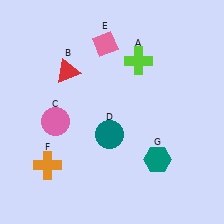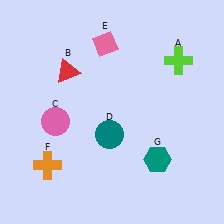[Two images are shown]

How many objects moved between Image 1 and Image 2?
1 object moved between the two images.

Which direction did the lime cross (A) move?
The lime cross (A) moved right.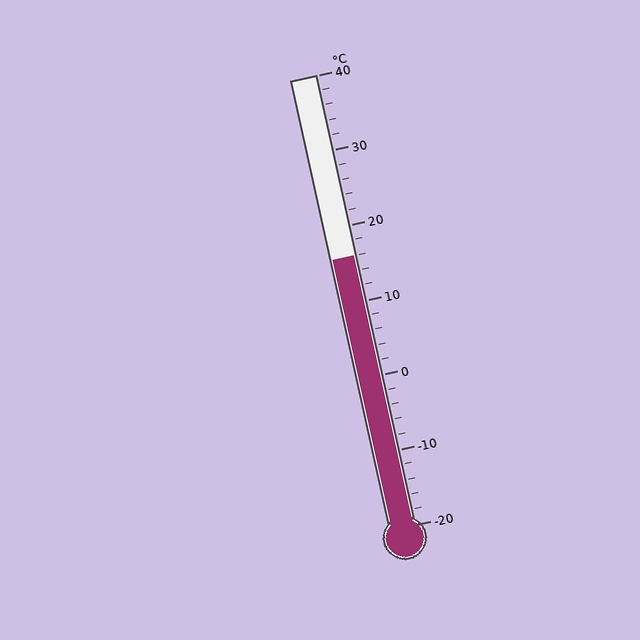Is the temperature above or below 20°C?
The temperature is below 20°C.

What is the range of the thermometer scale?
The thermometer scale ranges from -20°C to 40°C.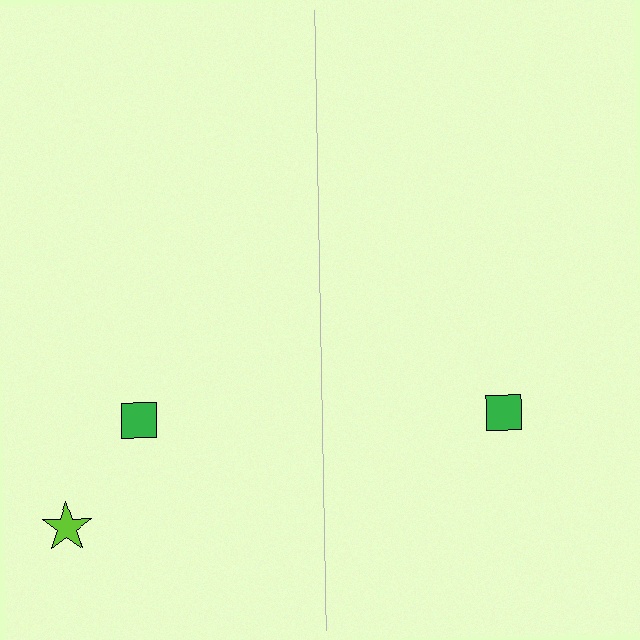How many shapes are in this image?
There are 3 shapes in this image.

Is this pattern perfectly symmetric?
No, the pattern is not perfectly symmetric. A lime star is missing from the right side.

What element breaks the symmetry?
A lime star is missing from the right side.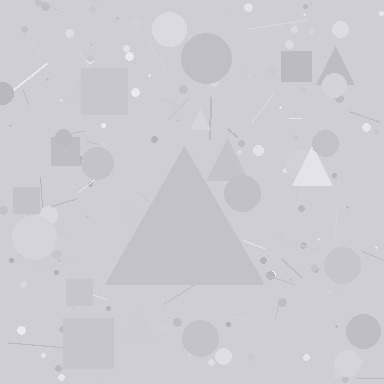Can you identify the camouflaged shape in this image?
The camouflaged shape is a triangle.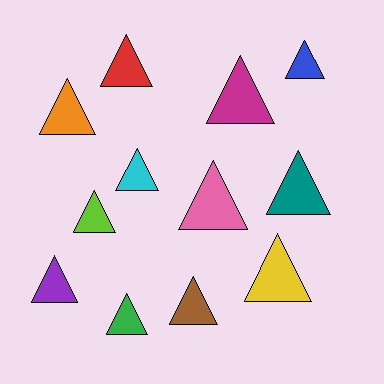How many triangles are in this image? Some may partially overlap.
There are 12 triangles.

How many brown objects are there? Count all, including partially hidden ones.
There is 1 brown object.